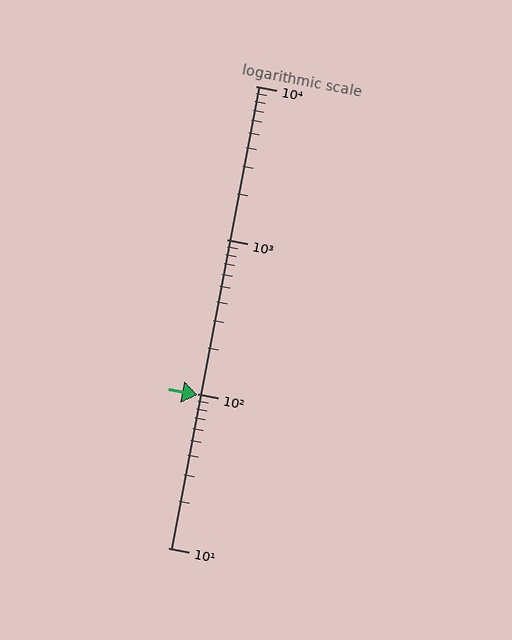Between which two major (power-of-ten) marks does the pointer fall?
The pointer is between 10 and 100.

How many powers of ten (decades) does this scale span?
The scale spans 3 decades, from 10 to 10000.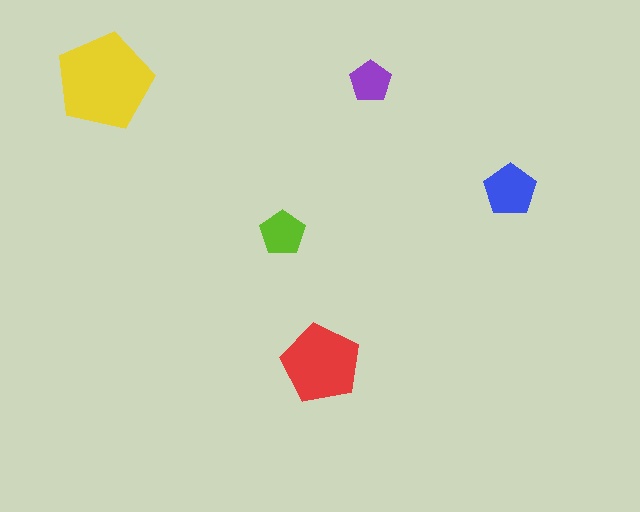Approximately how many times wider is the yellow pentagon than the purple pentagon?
About 2.5 times wider.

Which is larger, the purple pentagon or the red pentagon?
The red one.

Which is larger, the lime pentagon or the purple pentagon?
The lime one.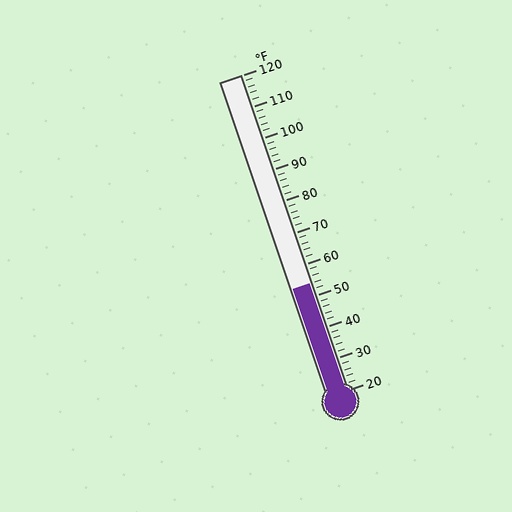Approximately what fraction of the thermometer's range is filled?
The thermometer is filled to approximately 35% of its range.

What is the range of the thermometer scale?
The thermometer scale ranges from 20°F to 120°F.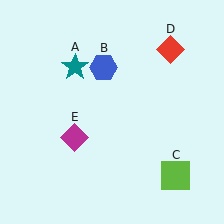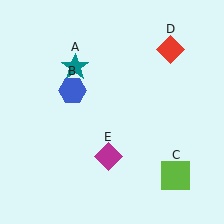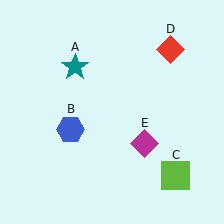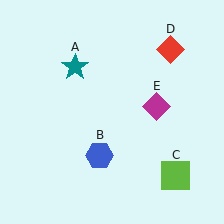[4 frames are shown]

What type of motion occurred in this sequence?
The blue hexagon (object B), magenta diamond (object E) rotated counterclockwise around the center of the scene.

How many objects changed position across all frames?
2 objects changed position: blue hexagon (object B), magenta diamond (object E).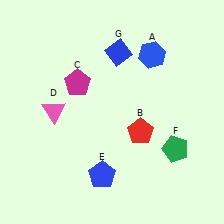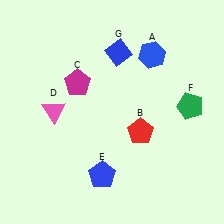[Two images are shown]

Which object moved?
The green pentagon (F) moved up.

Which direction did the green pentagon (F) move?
The green pentagon (F) moved up.